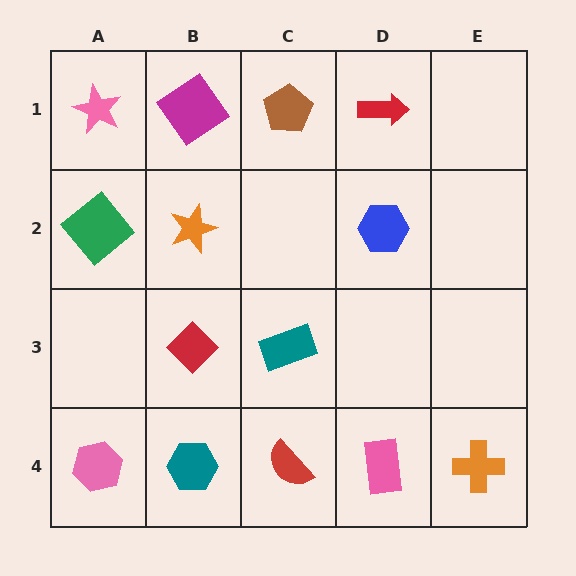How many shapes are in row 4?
5 shapes.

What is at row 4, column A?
A pink hexagon.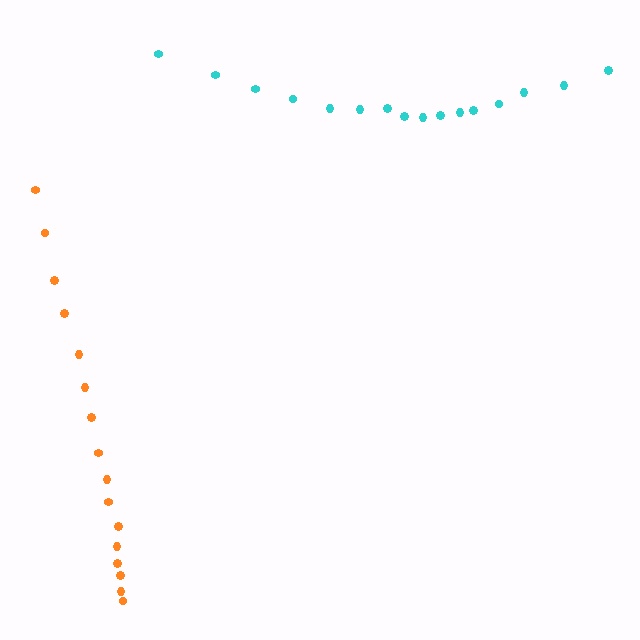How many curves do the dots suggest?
There are 2 distinct paths.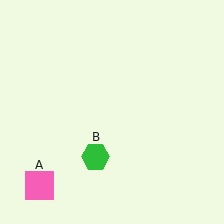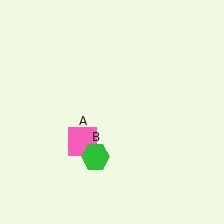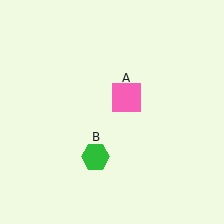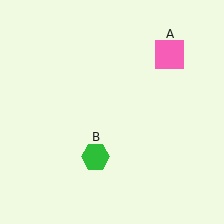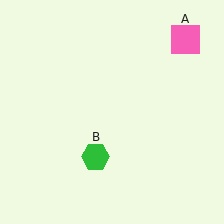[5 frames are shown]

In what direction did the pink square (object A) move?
The pink square (object A) moved up and to the right.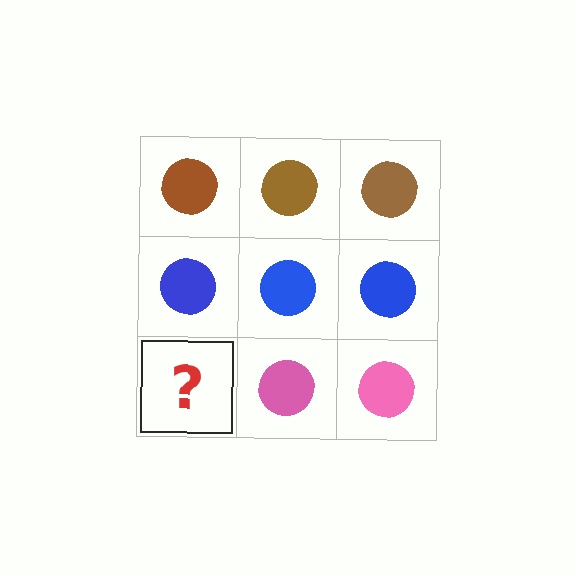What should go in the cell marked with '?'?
The missing cell should contain a pink circle.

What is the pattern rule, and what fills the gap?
The rule is that each row has a consistent color. The gap should be filled with a pink circle.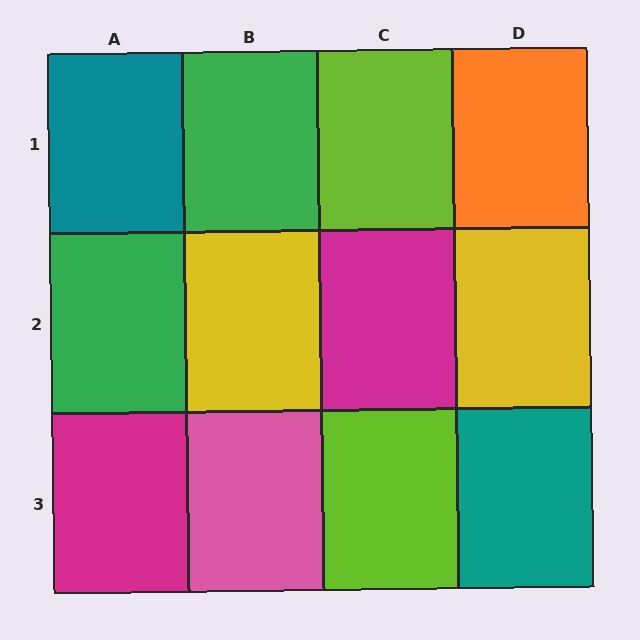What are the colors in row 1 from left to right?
Teal, green, lime, orange.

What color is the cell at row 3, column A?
Magenta.